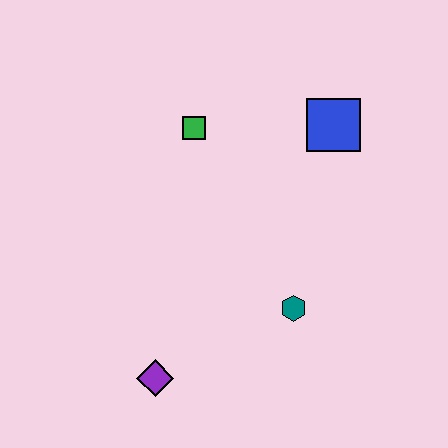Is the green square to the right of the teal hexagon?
No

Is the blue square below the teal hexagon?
No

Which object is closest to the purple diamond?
The teal hexagon is closest to the purple diamond.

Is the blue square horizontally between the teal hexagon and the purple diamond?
No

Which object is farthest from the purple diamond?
The blue square is farthest from the purple diamond.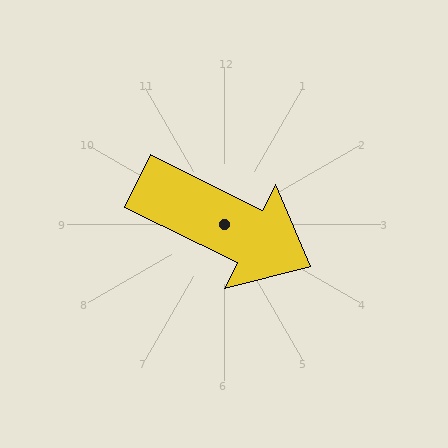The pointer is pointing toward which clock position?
Roughly 4 o'clock.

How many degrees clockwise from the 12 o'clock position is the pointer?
Approximately 116 degrees.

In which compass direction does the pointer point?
Southeast.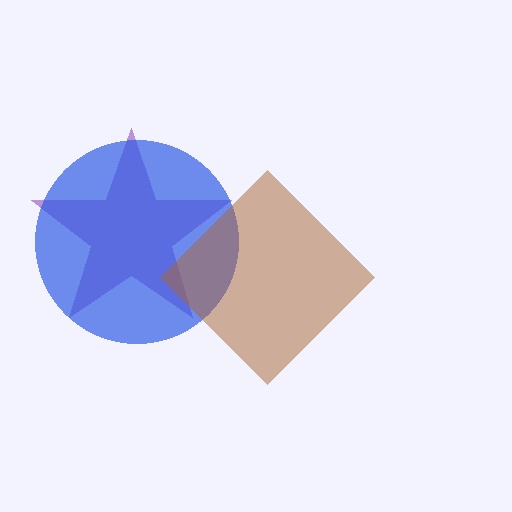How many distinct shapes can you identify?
There are 3 distinct shapes: a purple star, a blue circle, a brown diamond.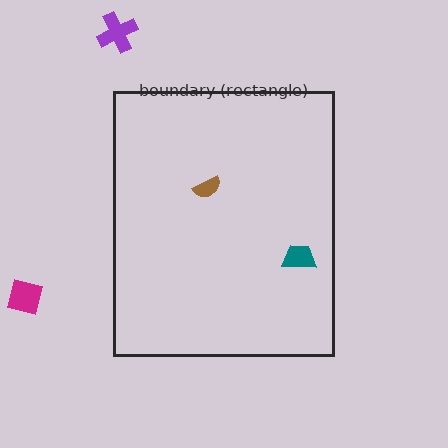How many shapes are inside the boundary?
2 inside, 2 outside.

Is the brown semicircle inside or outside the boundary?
Inside.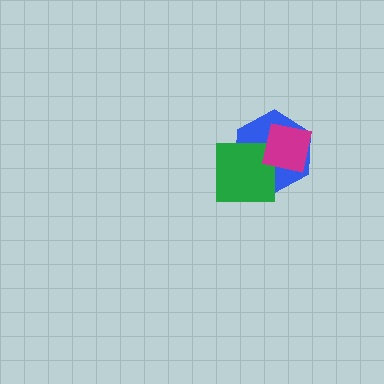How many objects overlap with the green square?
2 objects overlap with the green square.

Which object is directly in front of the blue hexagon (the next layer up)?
The green square is directly in front of the blue hexagon.